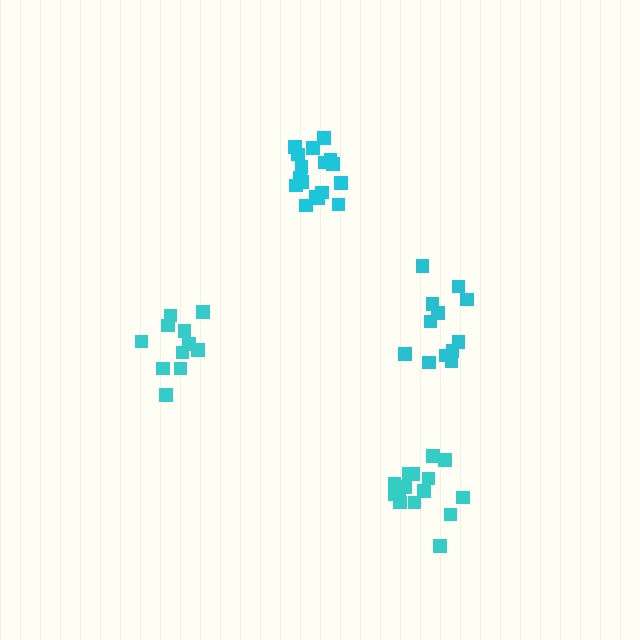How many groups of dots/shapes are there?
There are 4 groups.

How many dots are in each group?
Group 1: 15 dots, Group 2: 11 dots, Group 3: 17 dots, Group 4: 12 dots (55 total).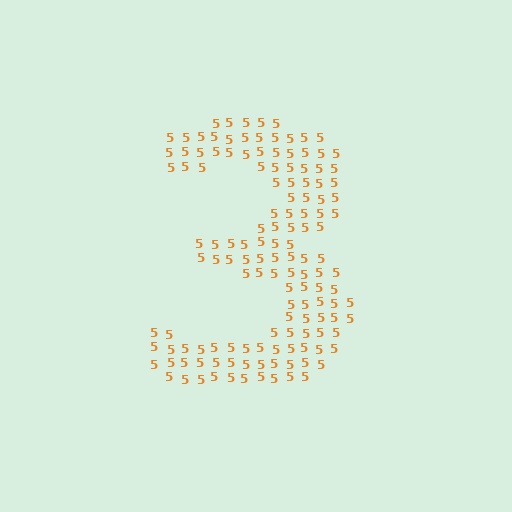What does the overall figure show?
The overall figure shows the digit 3.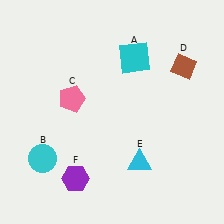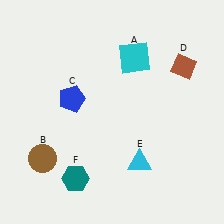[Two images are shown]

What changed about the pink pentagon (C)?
In Image 1, C is pink. In Image 2, it changed to blue.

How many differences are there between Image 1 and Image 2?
There are 3 differences between the two images.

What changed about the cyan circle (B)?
In Image 1, B is cyan. In Image 2, it changed to brown.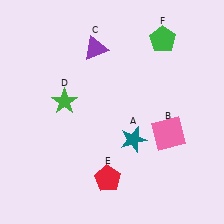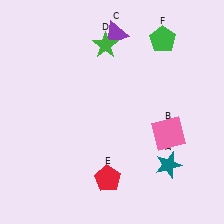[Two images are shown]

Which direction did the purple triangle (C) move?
The purple triangle (C) moved right.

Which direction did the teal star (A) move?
The teal star (A) moved right.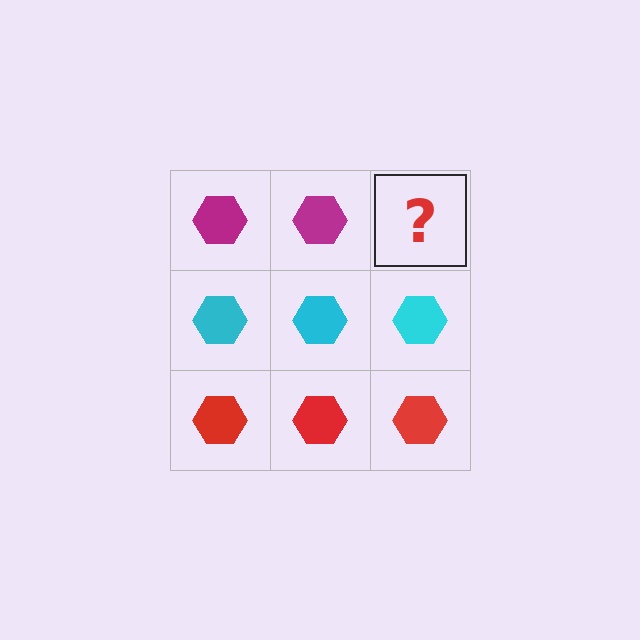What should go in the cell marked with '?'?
The missing cell should contain a magenta hexagon.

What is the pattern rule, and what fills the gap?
The rule is that each row has a consistent color. The gap should be filled with a magenta hexagon.